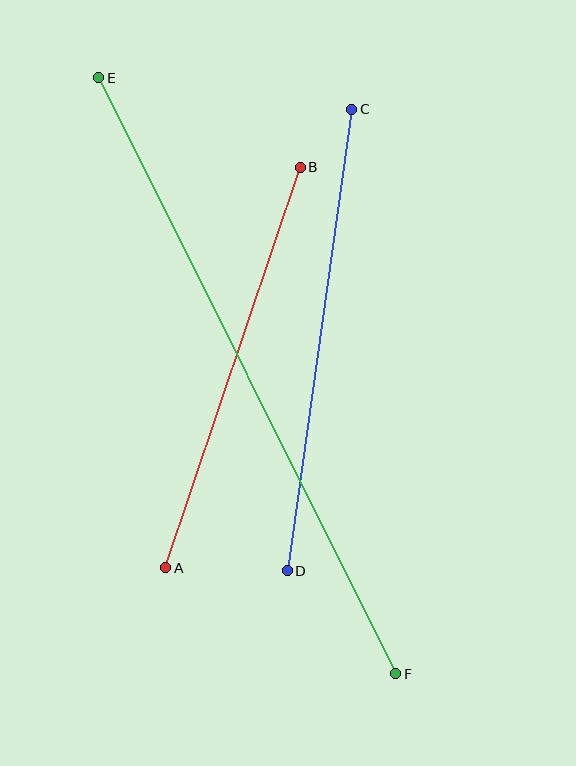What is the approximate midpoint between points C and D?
The midpoint is at approximately (320, 340) pixels.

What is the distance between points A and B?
The distance is approximately 423 pixels.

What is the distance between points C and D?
The distance is approximately 466 pixels.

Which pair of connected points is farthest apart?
Points E and F are farthest apart.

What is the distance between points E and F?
The distance is approximately 666 pixels.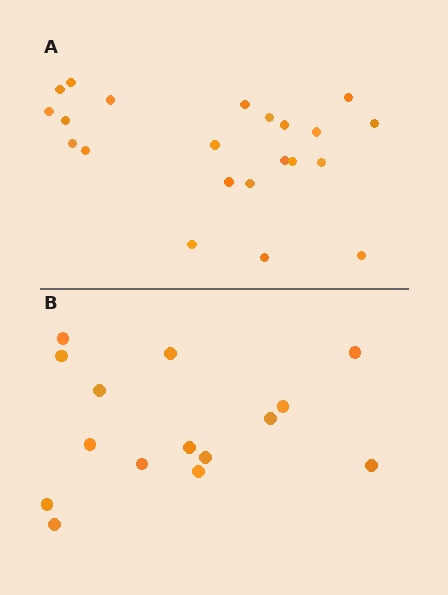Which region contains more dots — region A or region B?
Region A (the top region) has more dots.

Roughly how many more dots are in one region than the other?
Region A has roughly 8 or so more dots than region B.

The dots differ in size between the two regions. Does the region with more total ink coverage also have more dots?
No. Region B has more total ink coverage because its dots are larger, but region A actually contains more individual dots. Total area can be misleading — the number of items is what matters here.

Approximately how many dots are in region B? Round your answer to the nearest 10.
About 20 dots. (The exact count is 15, which rounds to 20.)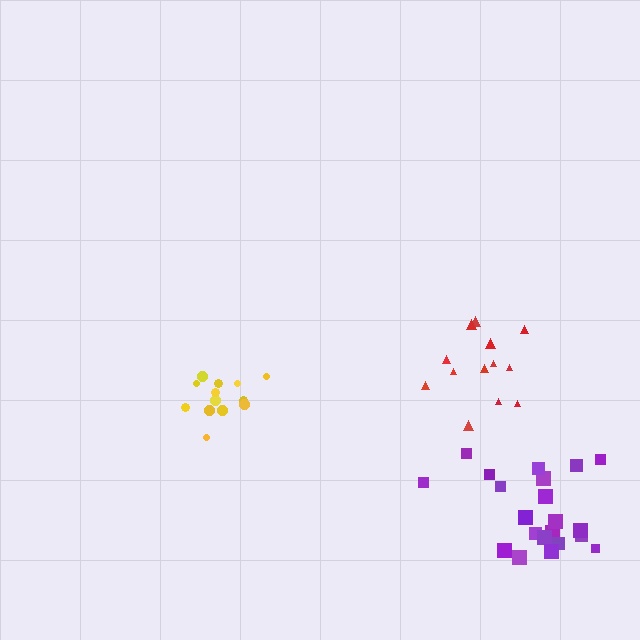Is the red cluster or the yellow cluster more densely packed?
Yellow.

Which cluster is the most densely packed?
Yellow.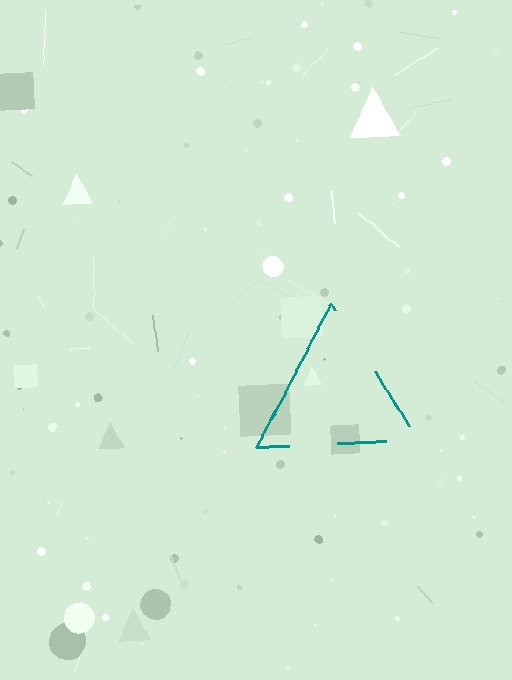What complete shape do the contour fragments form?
The contour fragments form a triangle.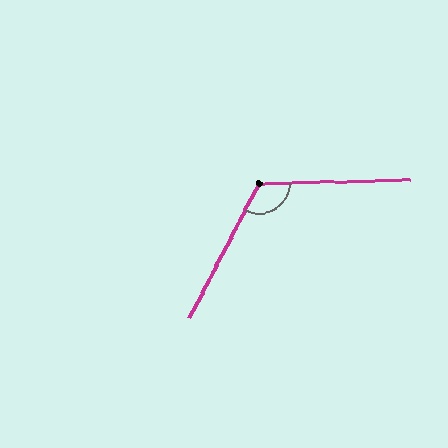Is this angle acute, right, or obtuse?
It is obtuse.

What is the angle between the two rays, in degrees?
Approximately 119 degrees.